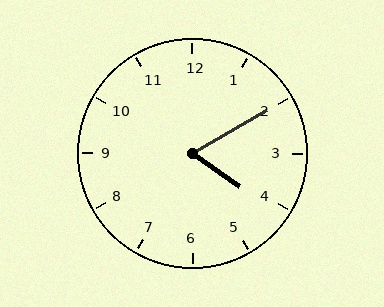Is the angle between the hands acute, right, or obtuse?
It is acute.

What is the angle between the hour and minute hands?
Approximately 65 degrees.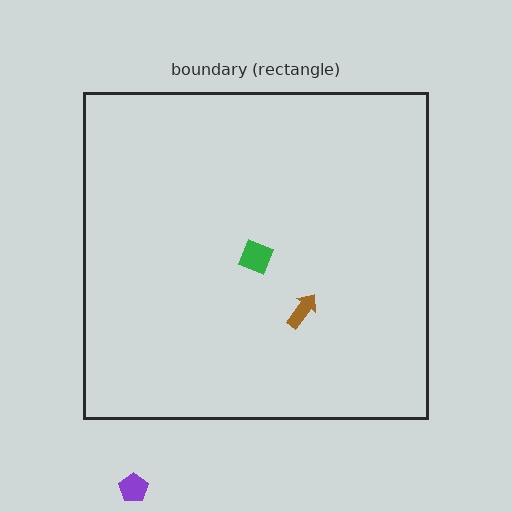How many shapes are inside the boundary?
2 inside, 1 outside.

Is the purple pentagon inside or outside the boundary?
Outside.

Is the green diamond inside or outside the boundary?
Inside.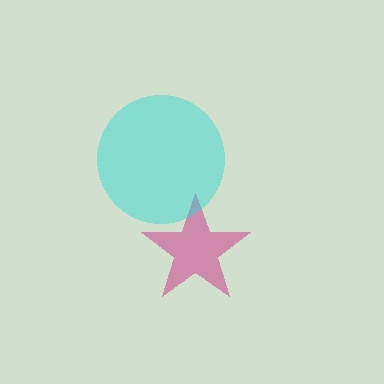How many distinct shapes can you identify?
There are 2 distinct shapes: a magenta star, a cyan circle.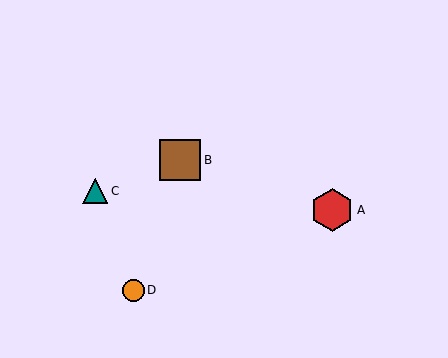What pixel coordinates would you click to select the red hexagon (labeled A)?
Click at (332, 210) to select the red hexagon A.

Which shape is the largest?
The red hexagon (labeled A) is the largest.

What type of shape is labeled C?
Shape C is a teal triangle.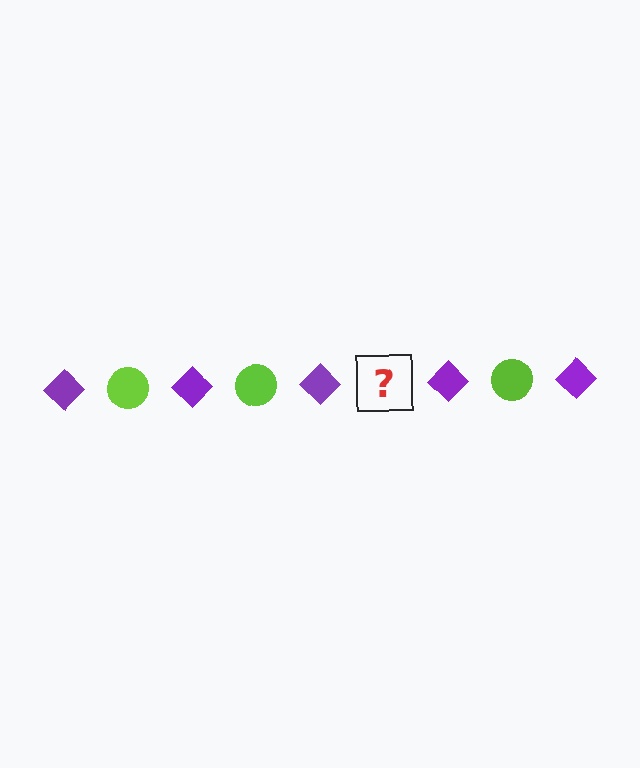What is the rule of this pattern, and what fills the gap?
The rule is that the pattern alternates between purple diamond and lime circle. The gap should be filled with a lime circle.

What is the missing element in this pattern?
The missing element is a lime circle.